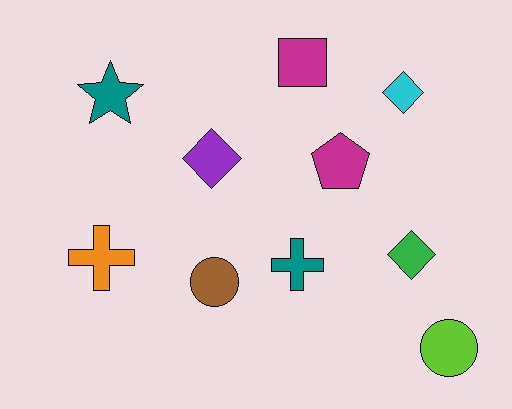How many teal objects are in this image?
There are 2 teal objects.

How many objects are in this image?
There are 10 objects.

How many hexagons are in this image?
There are no hexagons.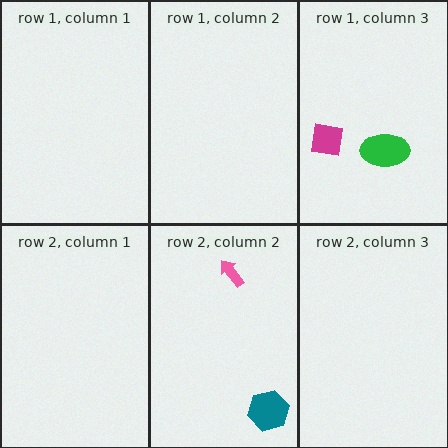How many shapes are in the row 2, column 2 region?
2.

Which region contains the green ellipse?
The row 1, column 3 region.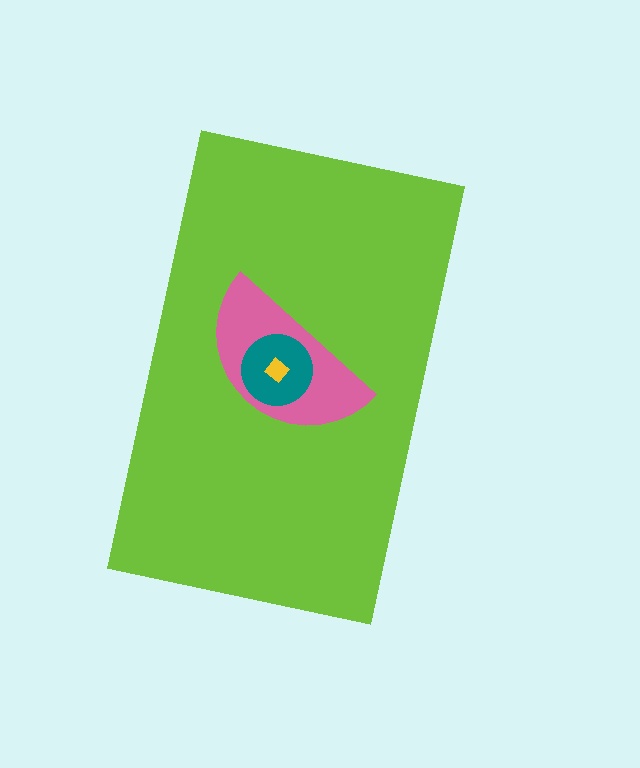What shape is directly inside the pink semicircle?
The teal circle.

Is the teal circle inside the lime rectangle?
Yes.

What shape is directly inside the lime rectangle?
The pink semicircle.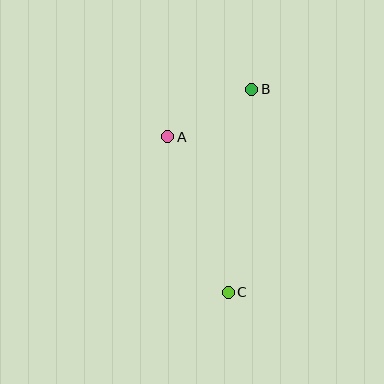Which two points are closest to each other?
Points A and B are closest to each other.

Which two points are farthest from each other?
Points B and C are farthest from each other.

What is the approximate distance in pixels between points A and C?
The distance between A and C is approximately 167 pixels.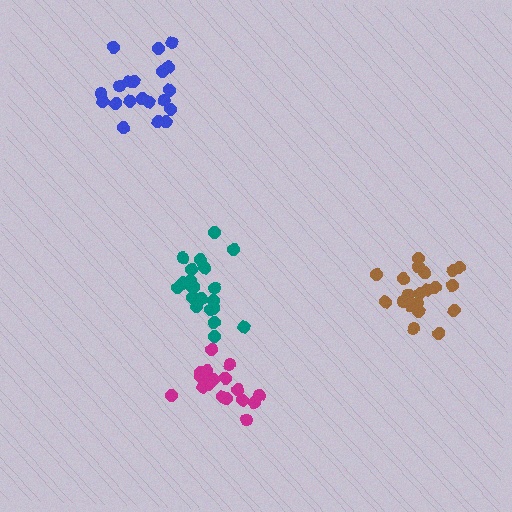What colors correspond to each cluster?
The clusters are colored: teal, brown, blue, magenta.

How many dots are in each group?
Group 1: 21 dots, Group 2: 21 dots, Group 3: 20 dots, Group 4: 18 dots (80 total).